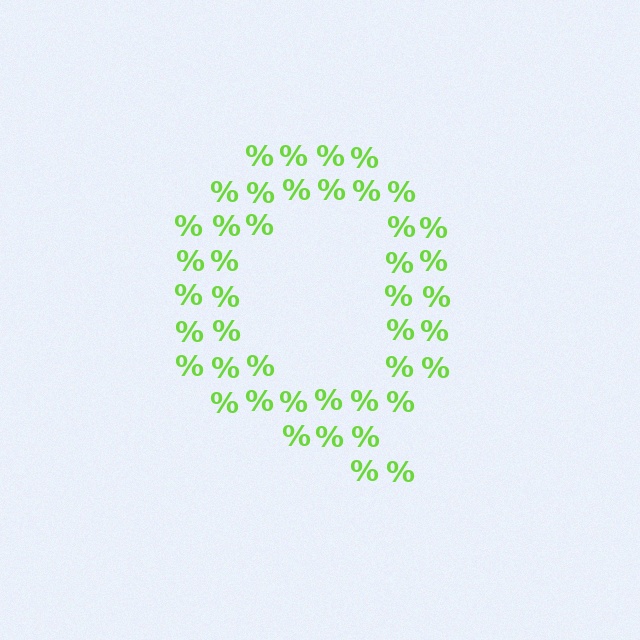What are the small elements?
The small elements are percent signs.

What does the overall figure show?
The overall figure shows the letter Q.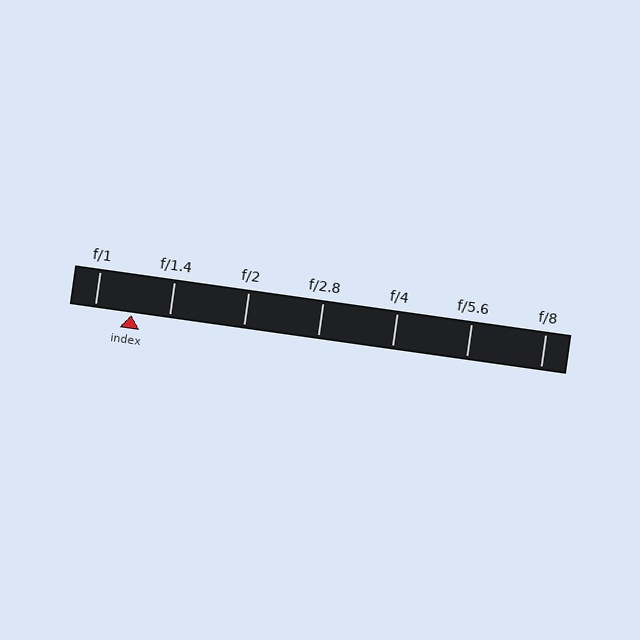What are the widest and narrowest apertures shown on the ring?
The widest aperture shown is f/1 and the narrowest is f/8.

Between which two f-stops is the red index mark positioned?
The index mark is between f/1 and f/1.4.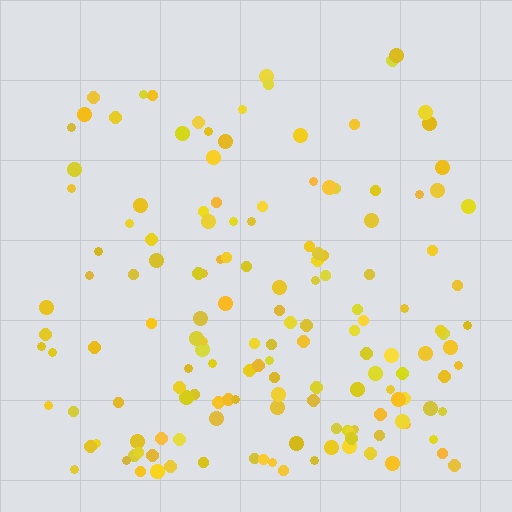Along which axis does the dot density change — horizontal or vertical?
Vertical.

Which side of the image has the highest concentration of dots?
The bottom.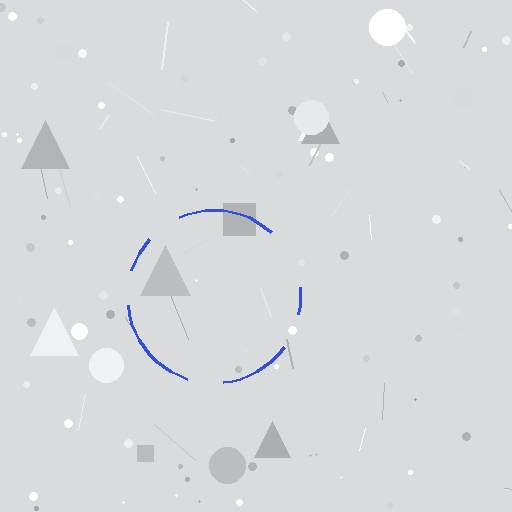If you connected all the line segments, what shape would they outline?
They would outline a circle.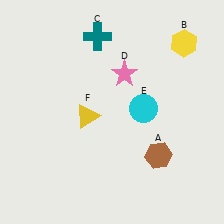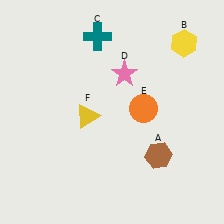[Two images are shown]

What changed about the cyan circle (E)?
In Image 1, E is cyan. In Image 2, it changed to orange.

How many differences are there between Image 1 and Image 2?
There is 1 difference between the two images.